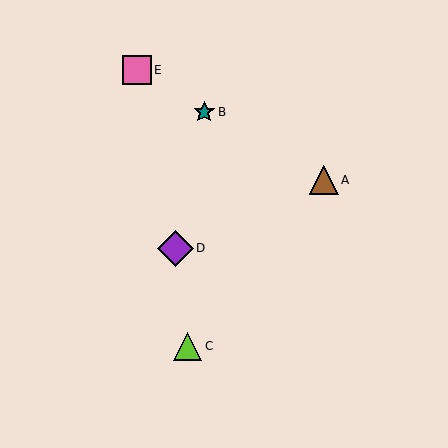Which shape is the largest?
The purple diamond (labeled D) is the largest.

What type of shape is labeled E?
Shape E is a pink square.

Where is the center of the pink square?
The center of the pink square is at (137, 70).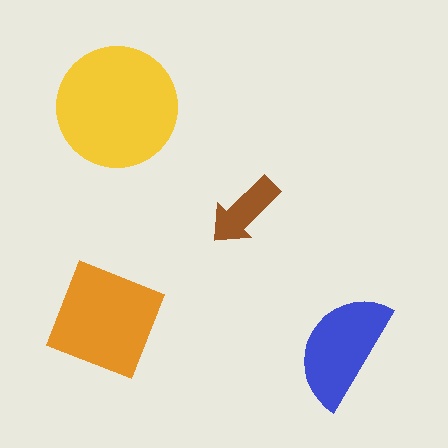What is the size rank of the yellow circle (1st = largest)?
1st.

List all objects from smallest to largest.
The brown arrow, the blue semicircle, the orange diamond, the yellow circle.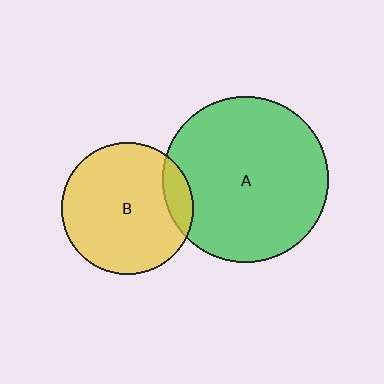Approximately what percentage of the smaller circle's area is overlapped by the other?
Approximately 10%.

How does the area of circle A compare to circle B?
Approximately 1.6 times.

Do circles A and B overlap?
Yes.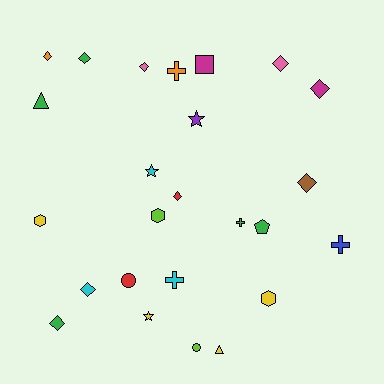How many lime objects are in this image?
There are 2 lime objects.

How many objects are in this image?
There are 25 objects.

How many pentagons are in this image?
There is 1 pentagon.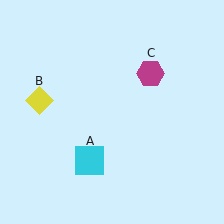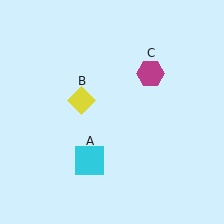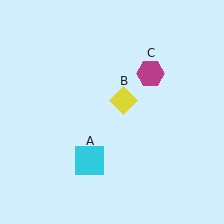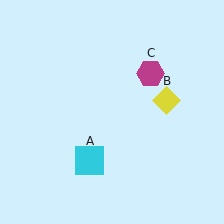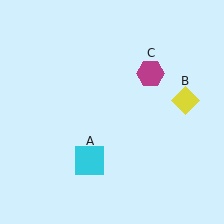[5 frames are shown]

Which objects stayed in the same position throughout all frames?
Cyan square (object A) and magenta hexagon (object C) remained stationary.